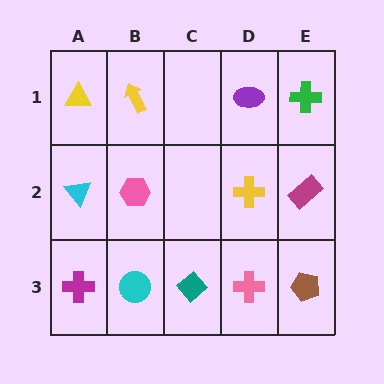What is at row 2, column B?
A pink hexagon.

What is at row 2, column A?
A cyan triangle.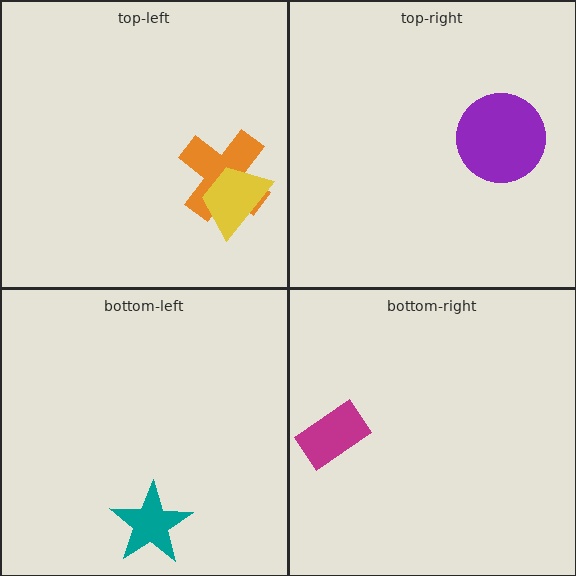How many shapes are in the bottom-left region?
1.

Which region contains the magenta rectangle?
The bottom-right region.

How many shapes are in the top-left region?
2.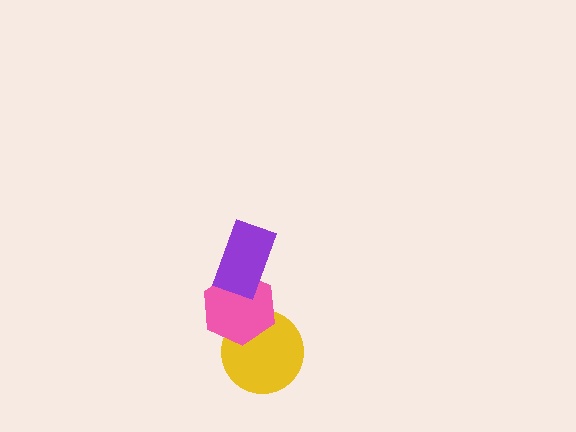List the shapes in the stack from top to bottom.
From top to bottom: the purple rectangle, the pink hexagon, the yellow circle.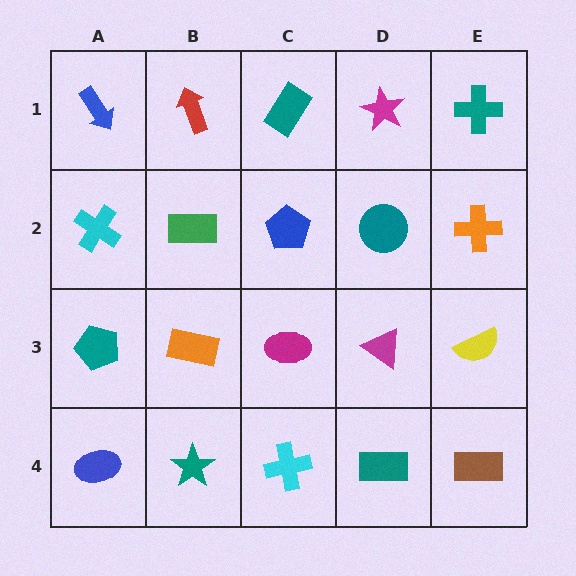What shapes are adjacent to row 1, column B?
A green rectangle (row 2, column B), a blue arrow (row 1, column A), a teal rectangle (row 1, column C).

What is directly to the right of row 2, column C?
A teal circle.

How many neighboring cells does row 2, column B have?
4.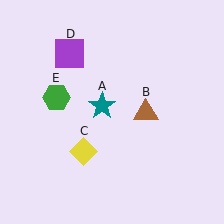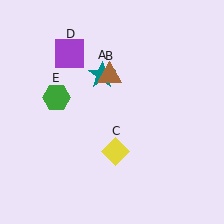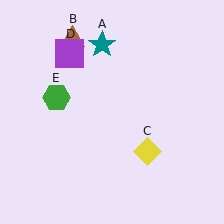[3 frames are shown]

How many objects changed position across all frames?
3 objects changed position: teal star (object A), brown triangle (object B), yellow diamond (object C).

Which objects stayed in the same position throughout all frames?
Purple square (object D) and green hexagon (object E) remained stationary.